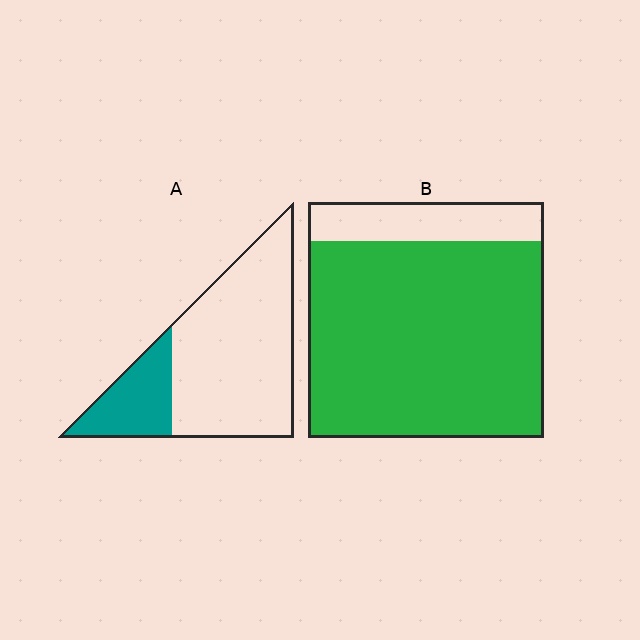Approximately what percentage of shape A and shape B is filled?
A is approximately 25% and B is approximately 85%.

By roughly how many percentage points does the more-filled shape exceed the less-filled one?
By roughly 60 percentage points (B over A).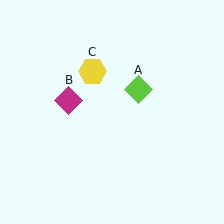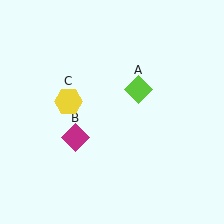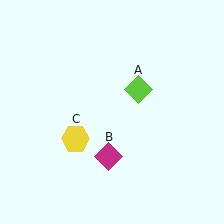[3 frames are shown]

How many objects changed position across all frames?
2 objects changed position: magenta diamond (object B), yellow hexagon (object C).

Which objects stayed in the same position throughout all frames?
Lime diamond (object A) remained stationary.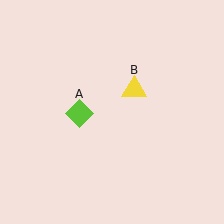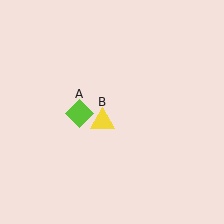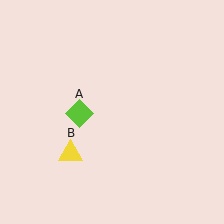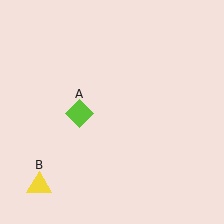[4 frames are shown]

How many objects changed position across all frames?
1 object changed position: yellow triangle (object B).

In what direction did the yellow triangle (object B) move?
The yellow triangle (object B) moved down and to the left.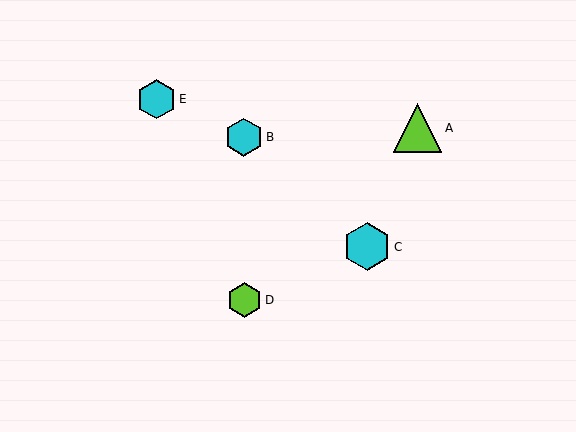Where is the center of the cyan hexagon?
The center of the cyan hexagon is at (244, 137).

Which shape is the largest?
The lime triangle (labeled A) is the largest.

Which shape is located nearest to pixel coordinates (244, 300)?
The lime hexagon (labeled D) at (244, 300) is nearest to that location.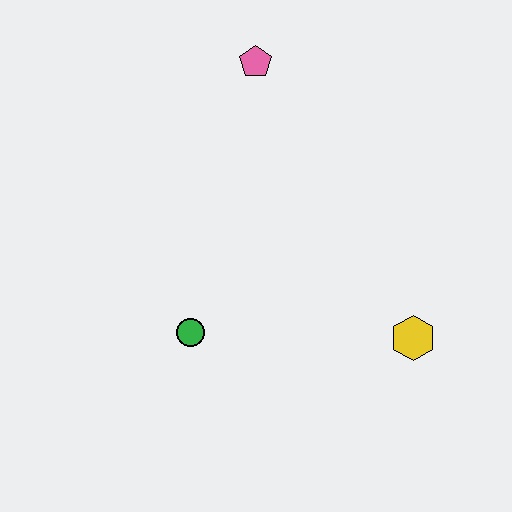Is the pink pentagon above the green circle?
Yes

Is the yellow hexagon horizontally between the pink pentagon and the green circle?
No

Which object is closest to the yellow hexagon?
The green circle is closest to the yellow hexagon.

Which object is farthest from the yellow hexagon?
The pink pentagon is farthest from the yellow hexagon.